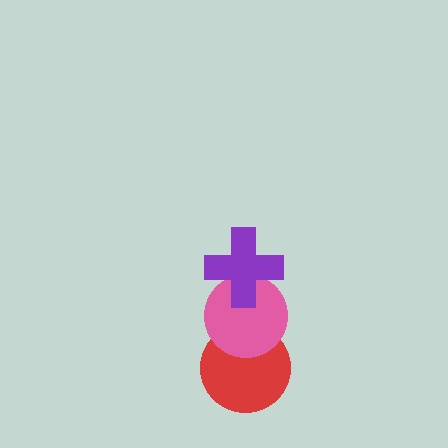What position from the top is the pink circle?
The pink circle is 2nd from the top.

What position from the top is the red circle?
The red circle is 3rd from the top.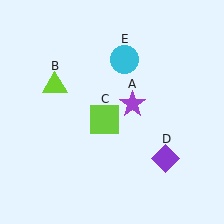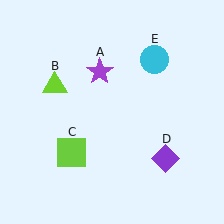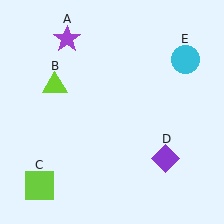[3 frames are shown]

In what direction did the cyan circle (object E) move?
The cyan circle (object E) moved right.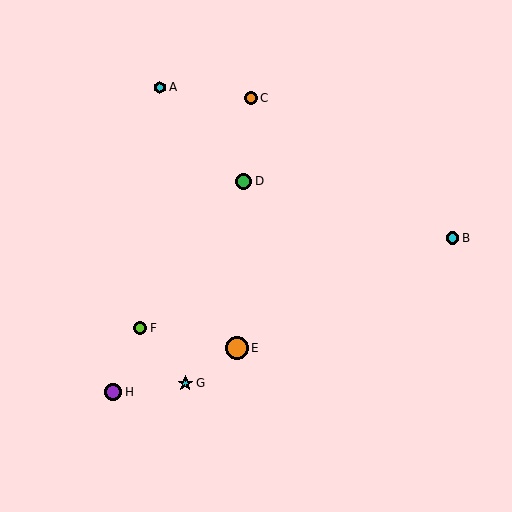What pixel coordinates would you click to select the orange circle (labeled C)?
Click at (251, 98) to select the orange circle C.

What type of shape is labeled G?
Shape G is a cyan star.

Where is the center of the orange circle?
The center of the orange circle is at (251, 98).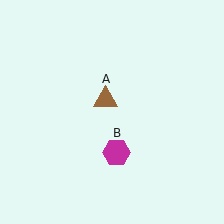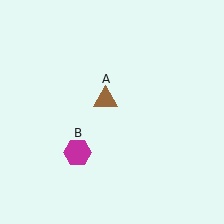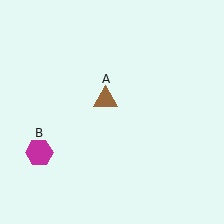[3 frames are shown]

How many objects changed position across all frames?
1 object changed position: magenta hexagon (object B).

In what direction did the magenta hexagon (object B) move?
The magenta hexagon (object B) moved left.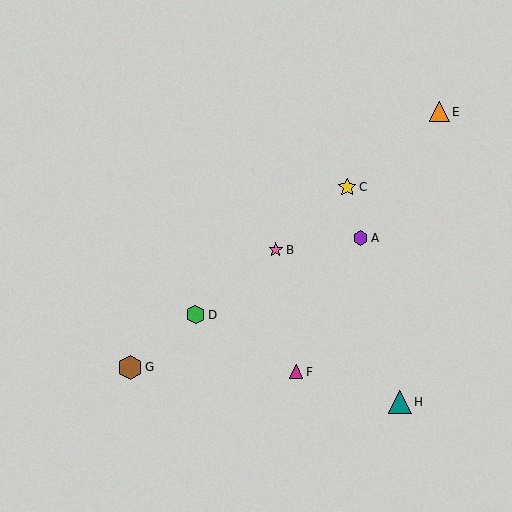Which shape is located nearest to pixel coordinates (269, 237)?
The pink star (labeled B) at (276, 250) is nearest to that location.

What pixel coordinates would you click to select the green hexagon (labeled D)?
Click at (195, 315) to select the green hexagon D.